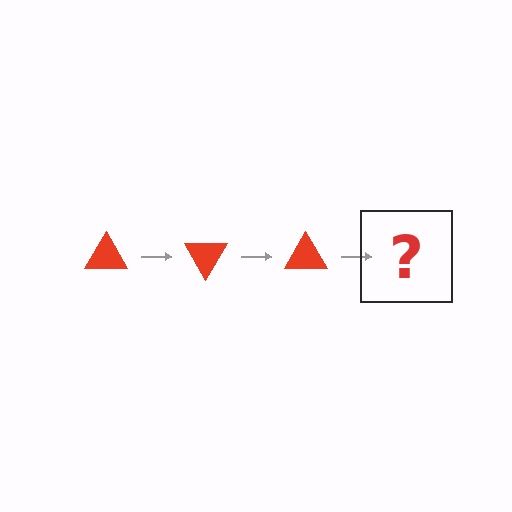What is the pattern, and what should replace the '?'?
The pattern is that the triangle rotates 60 degrees each step. The '?' should be a red triangle rotated 180 degrees.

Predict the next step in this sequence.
The next step is a red triangle rotated 180 degrees.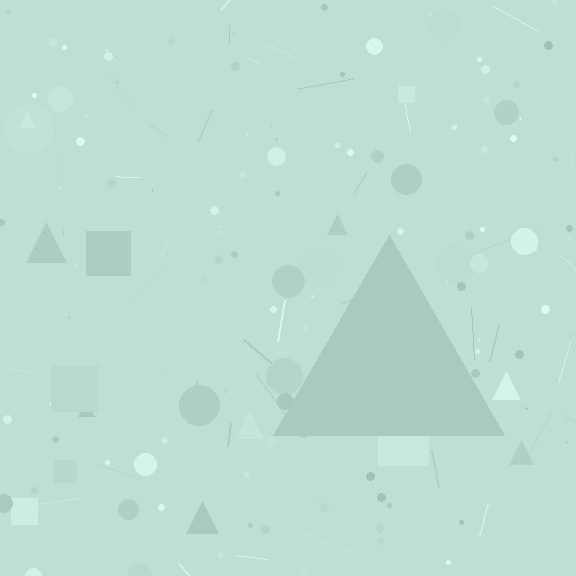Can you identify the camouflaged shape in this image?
The camouflaged shape is a triangle.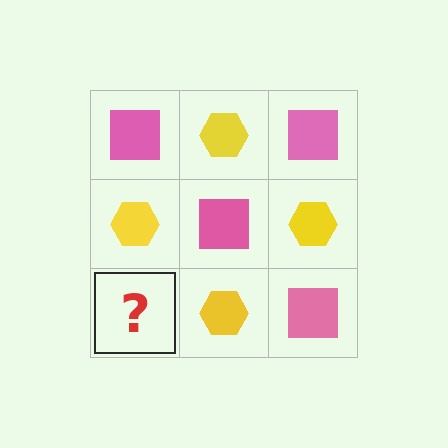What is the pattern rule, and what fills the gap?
The rule is that it alternates pink square and yellow hexagon in a checkerboard pattern. The gap should be filled with a pink square.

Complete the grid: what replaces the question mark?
The question mark should be replaced with a pink square.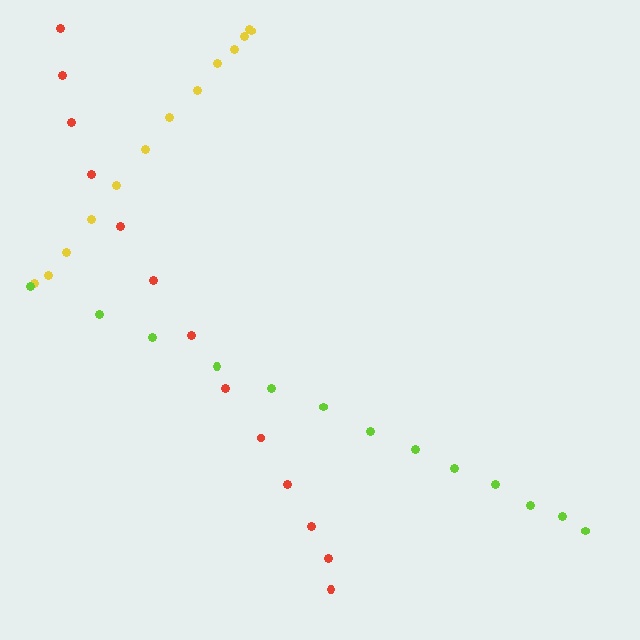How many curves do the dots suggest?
There are 3 distinct paths.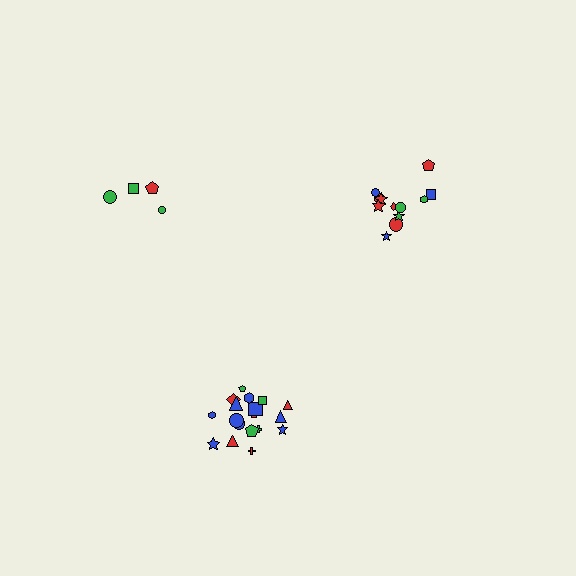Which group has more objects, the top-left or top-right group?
The top-right group.